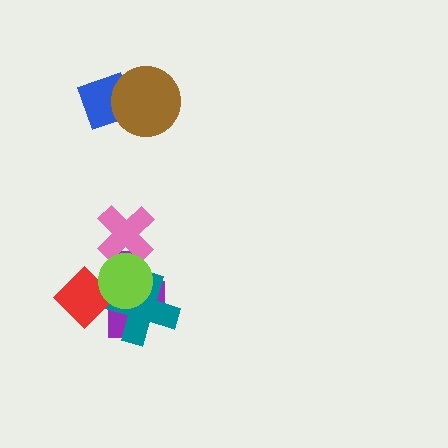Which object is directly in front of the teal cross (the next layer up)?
The red diamond is directly in front of the teal cross.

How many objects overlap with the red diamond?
3 objects overlap with the red diamond.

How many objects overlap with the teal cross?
3 objects overlap with the teal cross.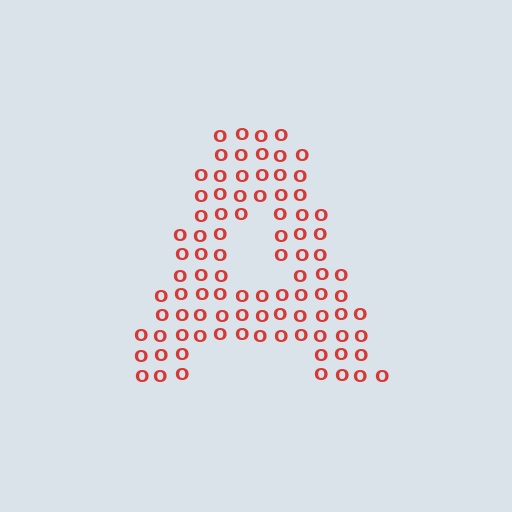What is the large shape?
The large shape is the letter A.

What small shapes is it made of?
It is made of small letter O's.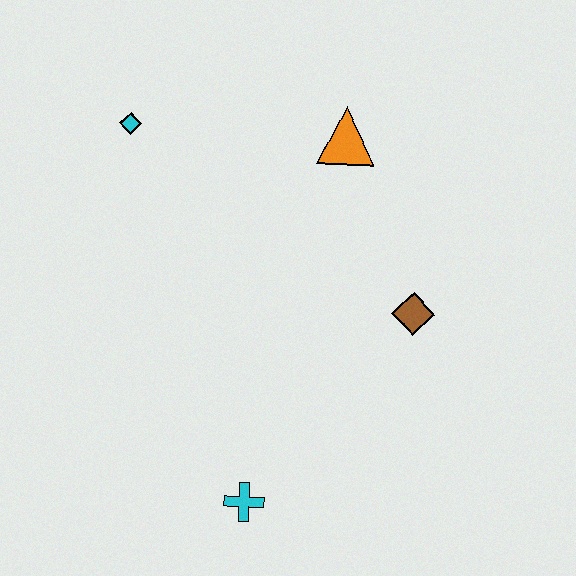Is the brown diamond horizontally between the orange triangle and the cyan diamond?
No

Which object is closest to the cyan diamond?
The orange triangle is closest to the cyan diamond.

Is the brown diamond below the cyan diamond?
Yes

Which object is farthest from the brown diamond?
The cyan diamond is farthest from the brown diamond.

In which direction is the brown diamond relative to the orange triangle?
The brown diamond is below the orange triangle.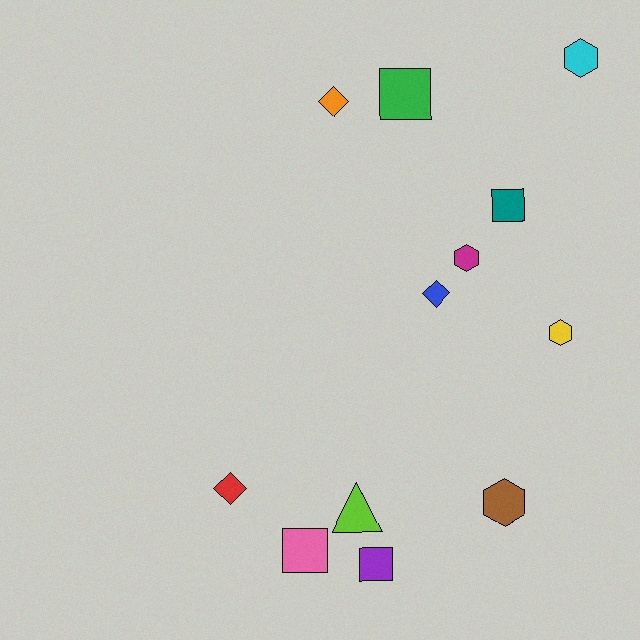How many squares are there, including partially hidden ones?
There are 4 squares.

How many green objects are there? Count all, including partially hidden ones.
There is 1 green object.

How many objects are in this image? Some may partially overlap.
There are 12 objects.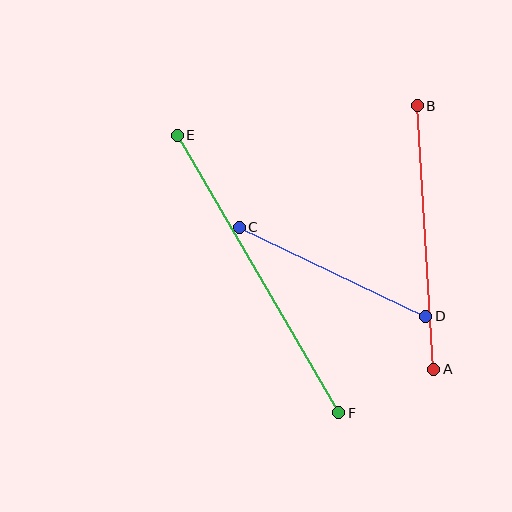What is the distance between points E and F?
The distance is approximately 321 pixels.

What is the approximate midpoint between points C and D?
The midpoint is at approximately (333, 272) pixels.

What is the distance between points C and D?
The distance is approximately 207 pixels.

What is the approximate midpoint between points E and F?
The midpoint is at approximately (258, 274) pixels.